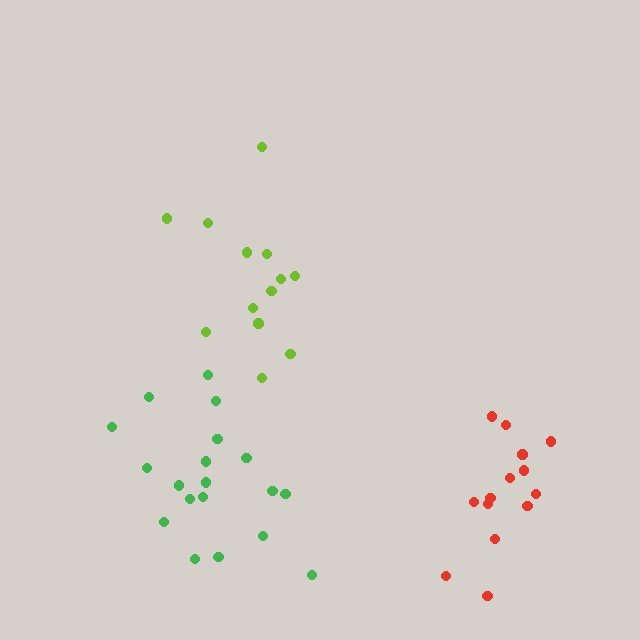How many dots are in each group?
Group 1: 19 dots, Group 2: 13 dots, Group 3: 14 dots (46 total).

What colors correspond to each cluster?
The clusters are colored: green, lime, red.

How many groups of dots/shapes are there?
There are 3 groups.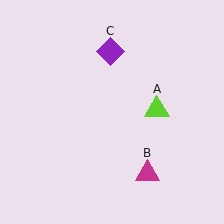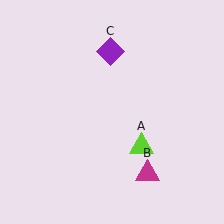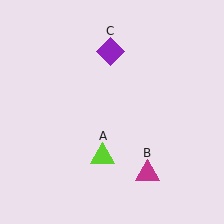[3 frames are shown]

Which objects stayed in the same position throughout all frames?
Magenta triangle (object B) and purple diamond (object C) remained stationary.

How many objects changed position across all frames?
1 object changed position: lime triangle (object A).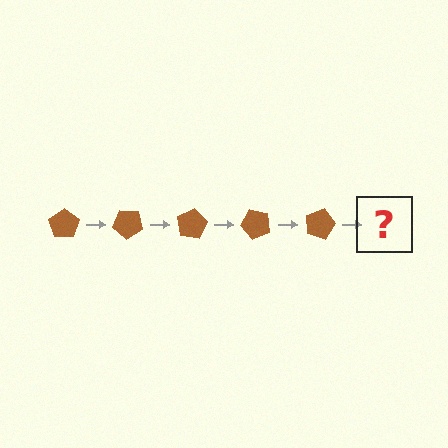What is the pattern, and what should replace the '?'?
The pattern is that the pentagon rotates 40 degrees each step. The '?' should be a brown pentagon rotated 200 degrees.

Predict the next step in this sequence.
The next step is a brown pentagon rotated 200 degrees.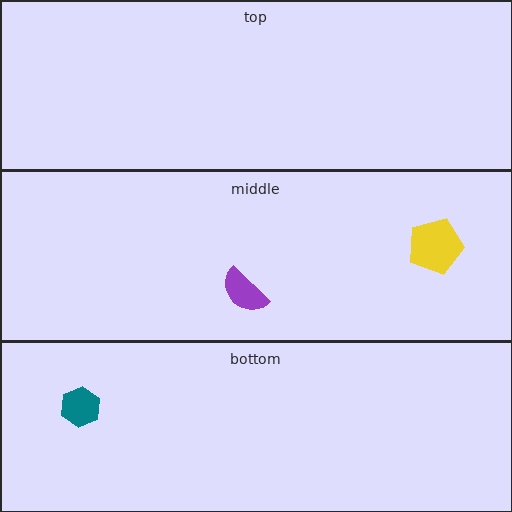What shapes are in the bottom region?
The teal hexagon.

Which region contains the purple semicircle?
The middle region.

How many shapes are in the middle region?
2.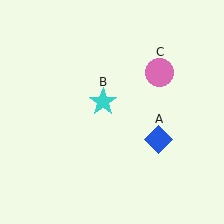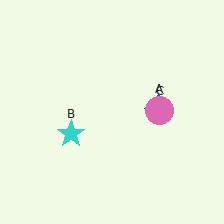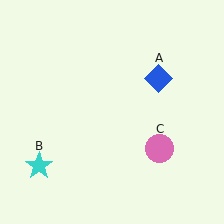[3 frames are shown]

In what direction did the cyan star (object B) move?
The cyan star (object B) moved down and to the left.